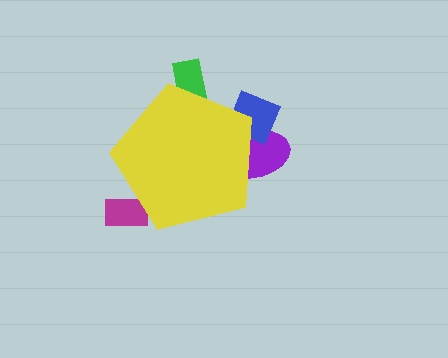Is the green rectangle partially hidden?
Yes, the green rectangle is partially hidden behind the yellow pentagon.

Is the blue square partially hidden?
Yes, the blue square is partially hidden behind the yellow pentagon.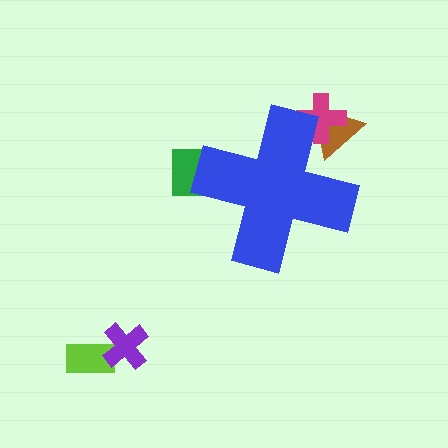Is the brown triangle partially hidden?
Yes, the brown triangle is partially hidden behind the blue cross.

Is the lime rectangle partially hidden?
No, the lime rectangle is fully visible.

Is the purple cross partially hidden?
No, the purple cross is fully visible.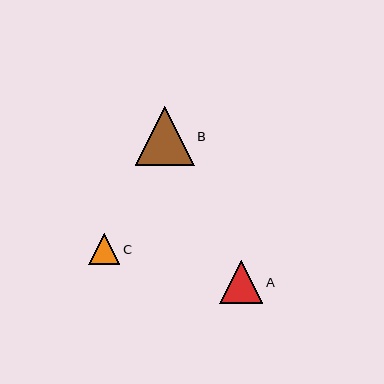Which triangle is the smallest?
Triangle C is the smallest with a size of approximately 31 pixels.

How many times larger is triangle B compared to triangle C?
Triangle B is approximately 1.9 times the size of triangle C.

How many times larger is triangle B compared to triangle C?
Triangle B is approximately 1.9 times the size of triangle C.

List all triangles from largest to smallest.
From largest to smallest: B, A, C.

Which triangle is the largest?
Triangle B is the largest with a size of approximately 59 pixels.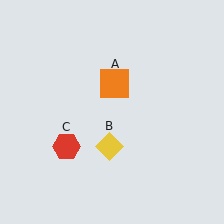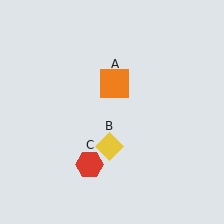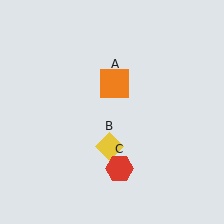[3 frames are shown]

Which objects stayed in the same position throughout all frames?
Orange square (object A) and yellow diamond (object B) remained stationary.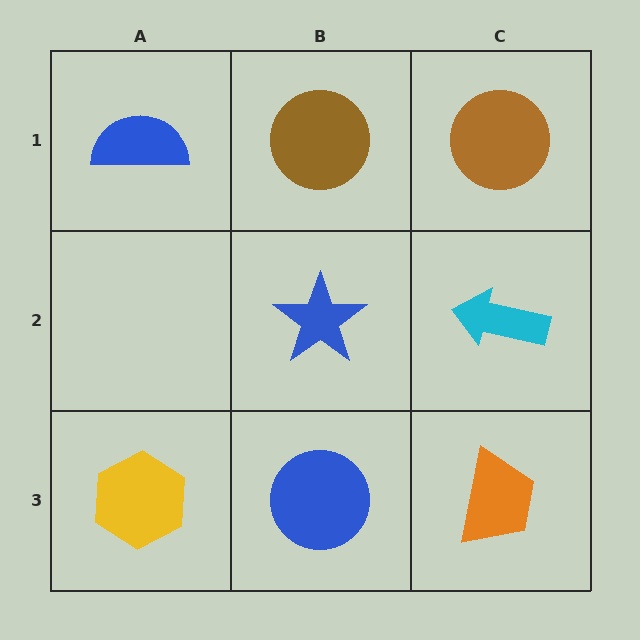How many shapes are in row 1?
3 shapes.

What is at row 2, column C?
A cyan arrow.